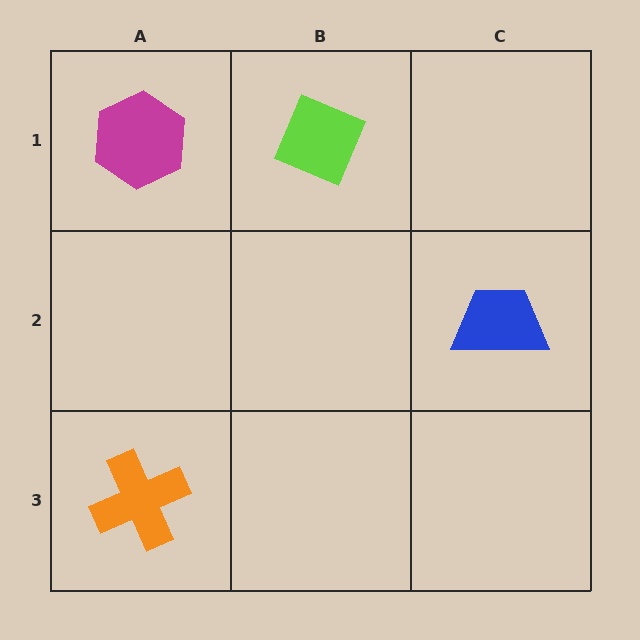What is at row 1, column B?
A lime diamond.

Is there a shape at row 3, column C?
No, that cell is empty.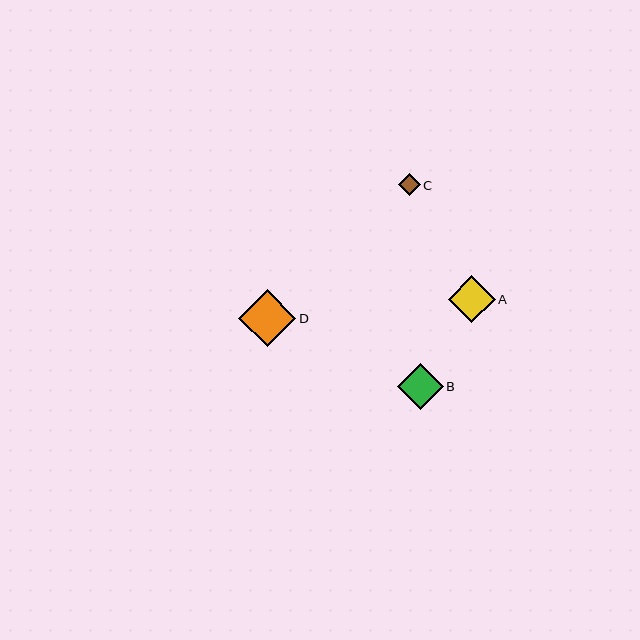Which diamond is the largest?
Diamond D is the largest with a size of approximately 57 pixels.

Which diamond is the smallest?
Diamond C is the smallest with a size of approximately 22 pixels.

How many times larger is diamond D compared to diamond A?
Diamond D is approximately 1.2 times the size of diamond A.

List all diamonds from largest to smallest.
From largest to smallest: D, A, B, C.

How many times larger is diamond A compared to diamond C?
Diamond A is approximately 2.2 times the size of diamond C.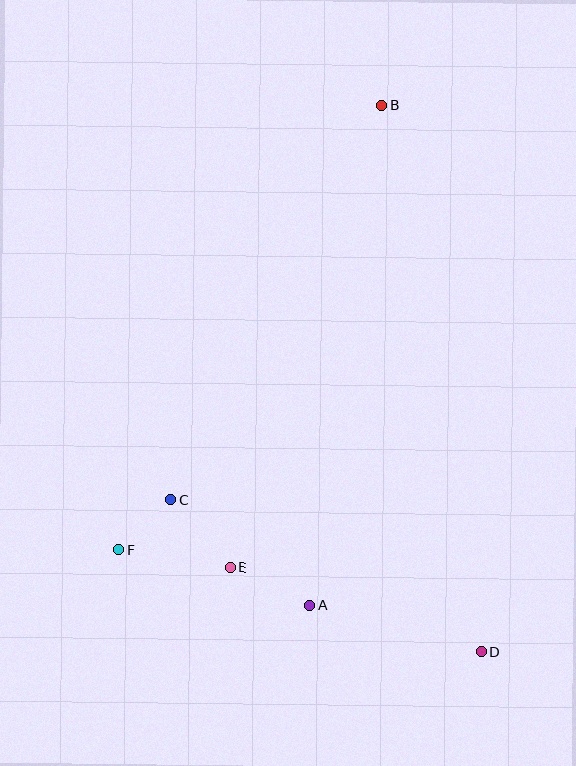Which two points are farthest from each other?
Points B and D are farthest from each other.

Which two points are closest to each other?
Points C and F are closest to each other.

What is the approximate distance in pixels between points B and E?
The distance between B and E is approximately 487 pixels.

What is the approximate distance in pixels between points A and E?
The distance between A and E is approximately 89 pixels.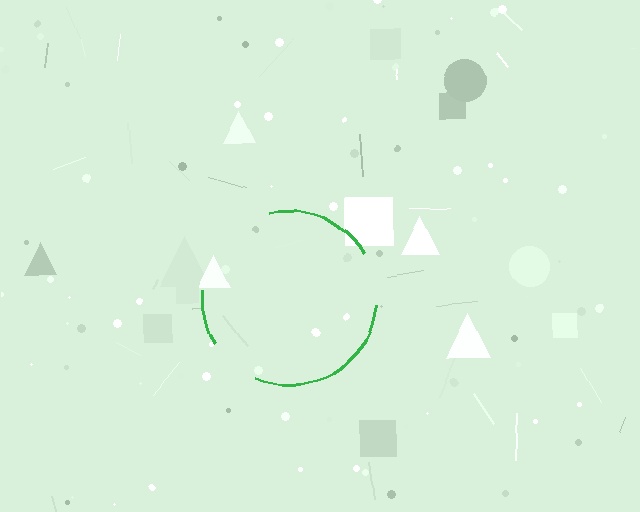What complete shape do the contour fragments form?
The contour fragments form a circle.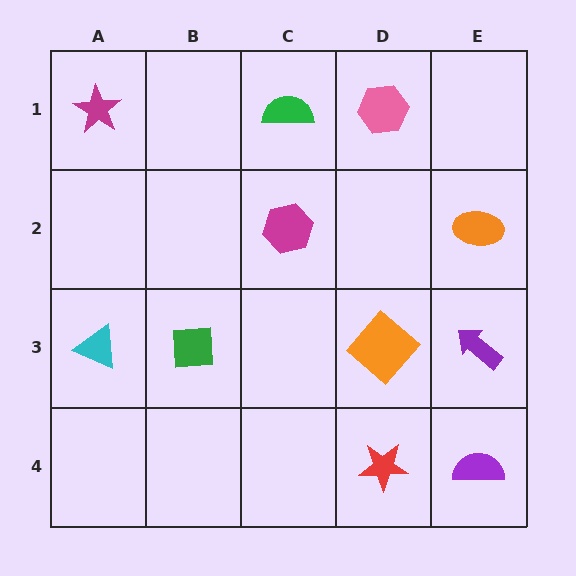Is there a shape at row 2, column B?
No, that cell is empty.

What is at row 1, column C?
A green semicircle.